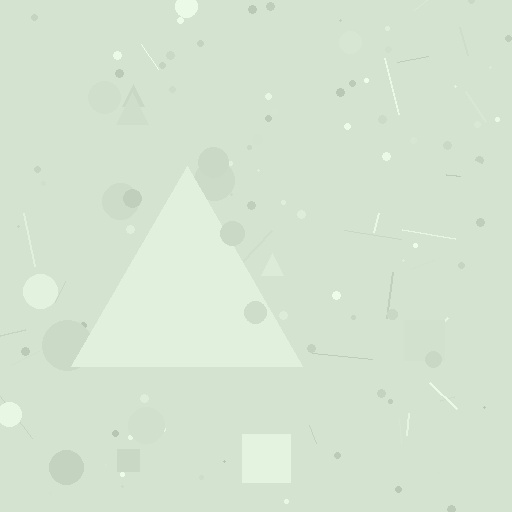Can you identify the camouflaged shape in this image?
The camouflaged shape is a triangle.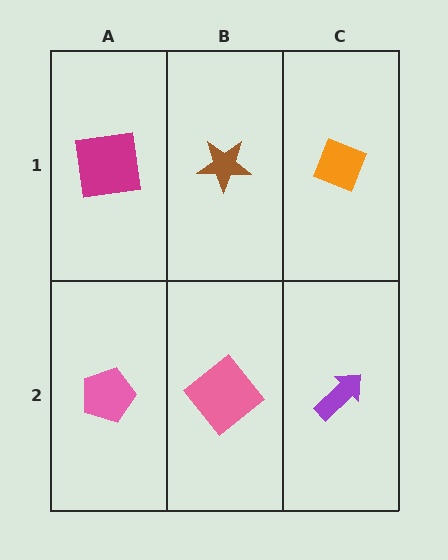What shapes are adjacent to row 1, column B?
A pink diamond (row 2, column B), a magenta square (row 1, column A), an orange diamond (row 1, column C).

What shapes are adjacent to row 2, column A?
A magenta square (row 1, column A), a pink diamond (row 2, column B).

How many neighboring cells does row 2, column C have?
2.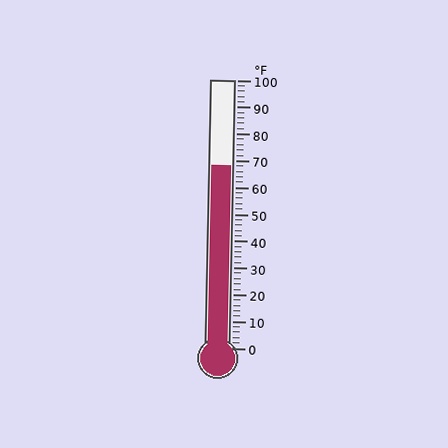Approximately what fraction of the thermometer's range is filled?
The thermometer is filled to approximately 70% of its range.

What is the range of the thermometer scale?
The thermometer scale ranges from 0°F to 100°F.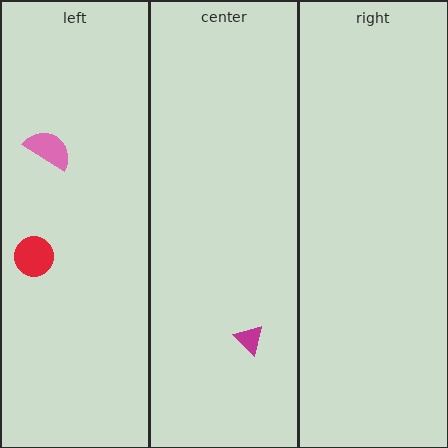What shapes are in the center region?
The magenta triangle.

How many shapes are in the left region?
2.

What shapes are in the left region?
The red circle, the pink semicircle.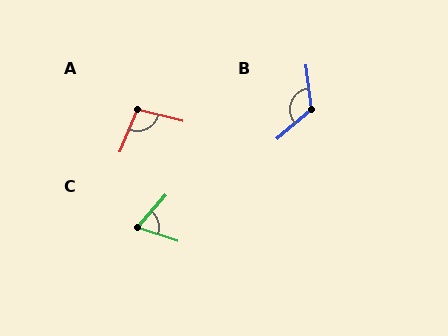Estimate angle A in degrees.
Approximately 98 degrees.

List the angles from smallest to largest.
C (66°), A (98°), B (124°).